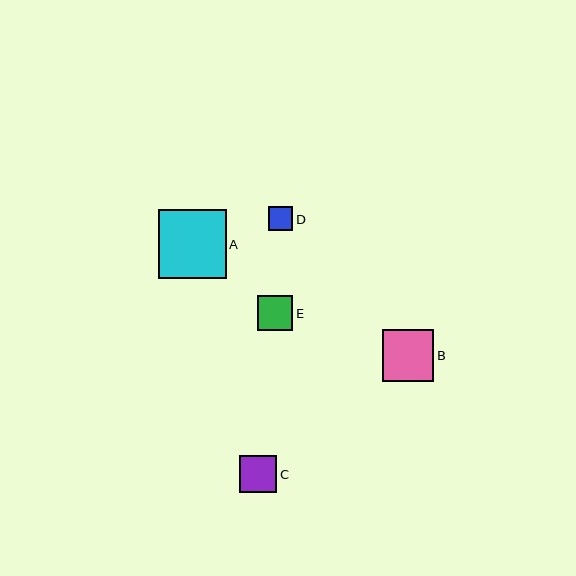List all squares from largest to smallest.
From largest to smallest: A, B, C, E, D.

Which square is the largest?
Square A is the largest with a size of approximately 68 pixels.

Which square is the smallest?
Square D is the smallest with a size of approximately 24 pixels.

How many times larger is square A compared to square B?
Square A is approximately 1.3 times the size of square B.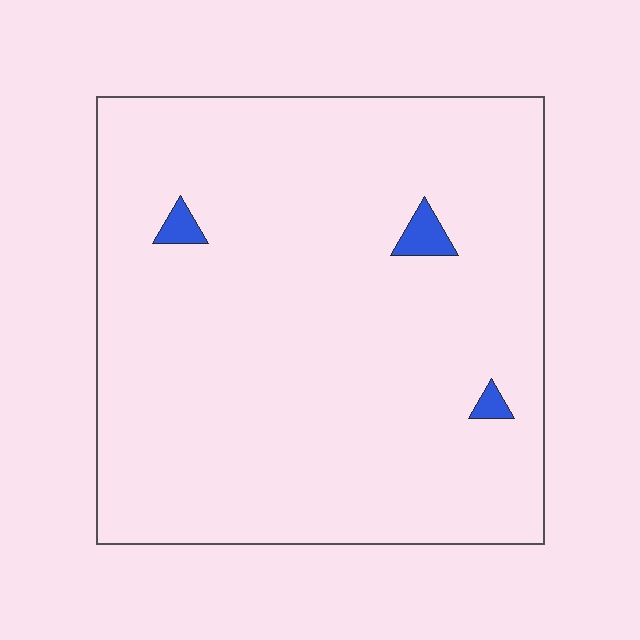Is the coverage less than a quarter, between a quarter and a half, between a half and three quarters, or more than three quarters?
Less than a quarter.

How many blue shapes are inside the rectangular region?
3.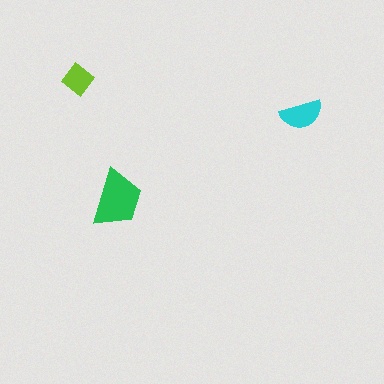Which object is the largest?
The green trapezoid.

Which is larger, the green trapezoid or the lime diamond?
The green trapezoid.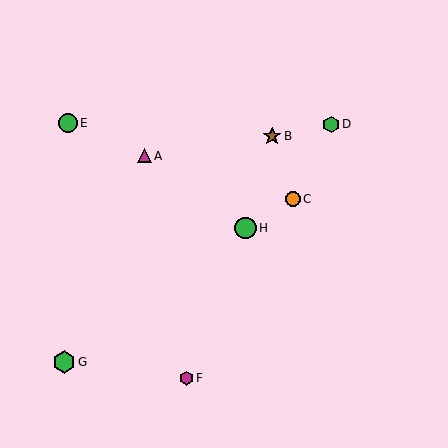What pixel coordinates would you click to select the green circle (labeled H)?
Click at (245, 228) to select the green circle H.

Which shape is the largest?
The green hexagon (labeled G) is the largest.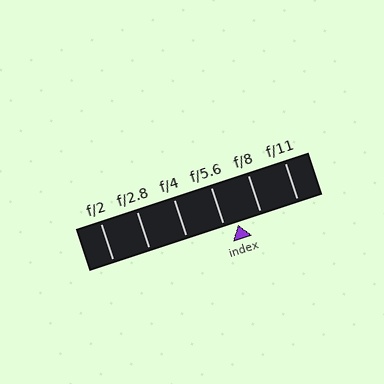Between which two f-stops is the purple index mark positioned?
The index mark is between f/5.6 and f/8.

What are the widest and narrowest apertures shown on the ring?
The widest aperture shown is f/2 and the narrowest is f/11.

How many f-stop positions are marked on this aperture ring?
There are 6 f-stop positions marked.